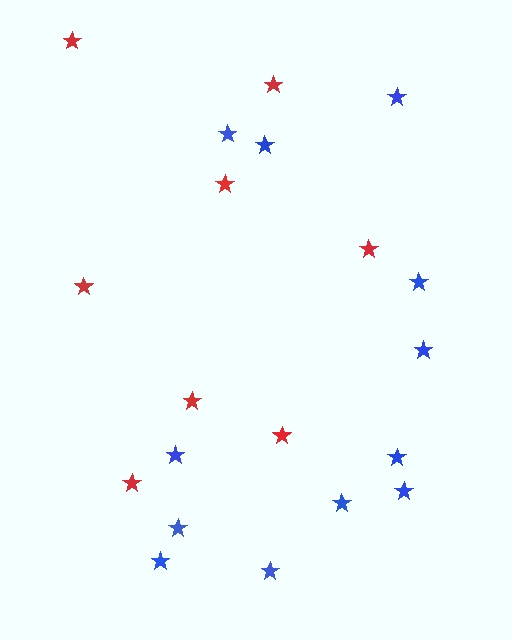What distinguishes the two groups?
There are 2 groups: one group of red stars (8) and one group of blue stars (12).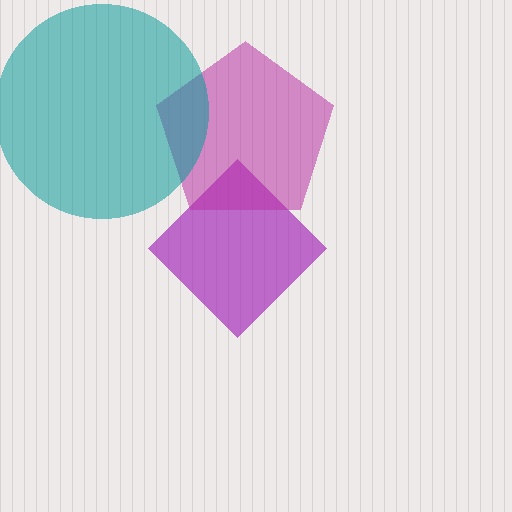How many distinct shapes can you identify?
There are 3 distinct shapes: a purple diamond, a magenta pentagon, a teal circle.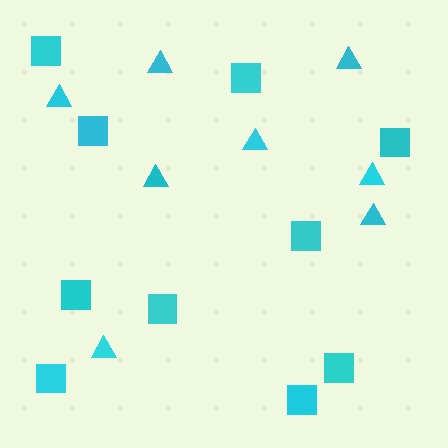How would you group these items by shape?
There are 2 groups: one group of squares (10) and one group of triangles (8).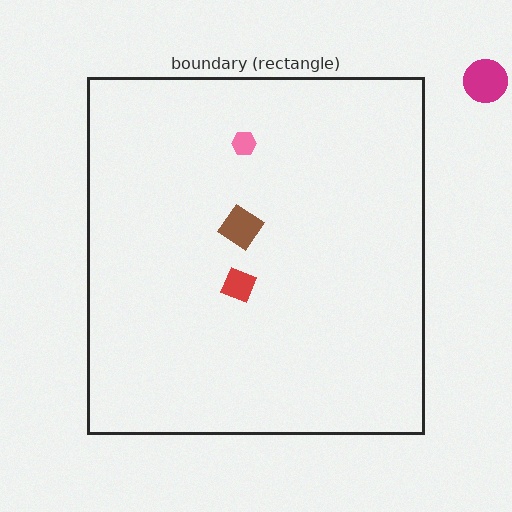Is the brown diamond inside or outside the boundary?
Inside.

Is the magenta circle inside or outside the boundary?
Outside.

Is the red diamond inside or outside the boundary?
Inside.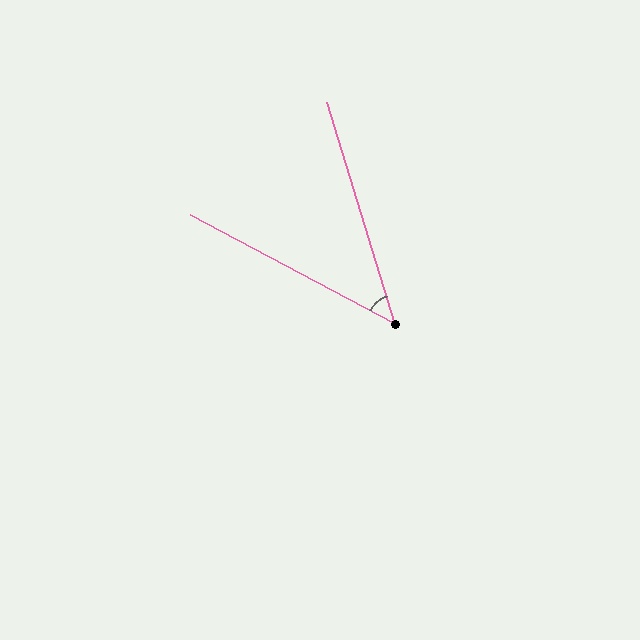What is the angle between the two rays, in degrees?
Approximately 45 degrees.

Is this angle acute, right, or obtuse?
It is acute.